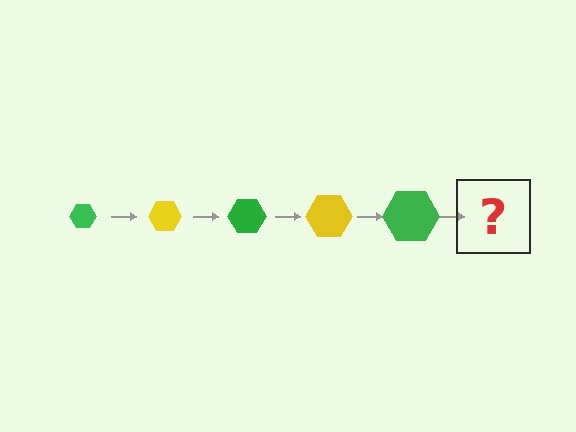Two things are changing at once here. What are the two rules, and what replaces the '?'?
The two rules are that the hexagon grows larger each step and the color cycles through green and yellow. The '?' should be a yellow hexagon, larger than the previous one.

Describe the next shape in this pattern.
It should be a yellow hexagon, larger than the previous one.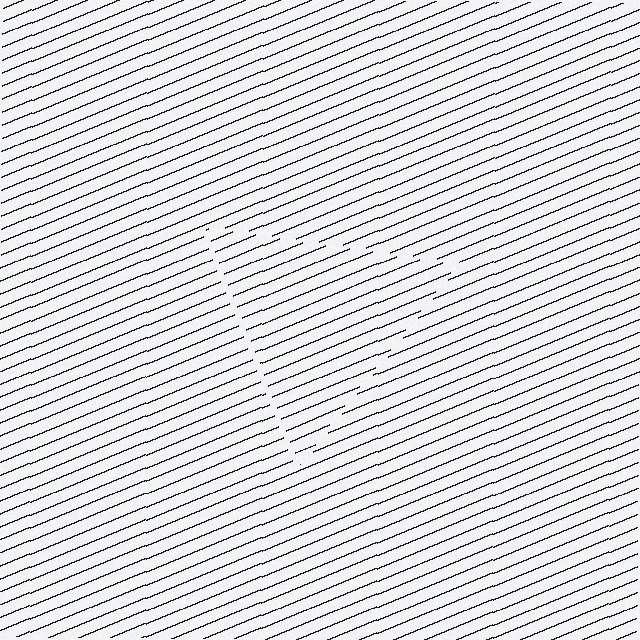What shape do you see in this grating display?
An illusory triangle. The interior of the shape contains the same grating, shifted by half a period — the contour is defined by the phase discontinuity where line-ends from the inner and outer gratings abut.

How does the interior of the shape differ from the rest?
The interior of the shape contains the same grating, shifted by half a period — the contour is defined by the phase discontinuity where line-ends from the inner and outer gratings abut.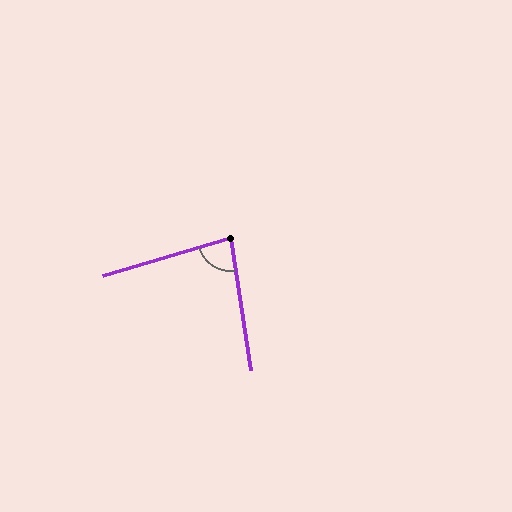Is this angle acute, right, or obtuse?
It is acute.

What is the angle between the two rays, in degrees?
Approximately 82 degrees.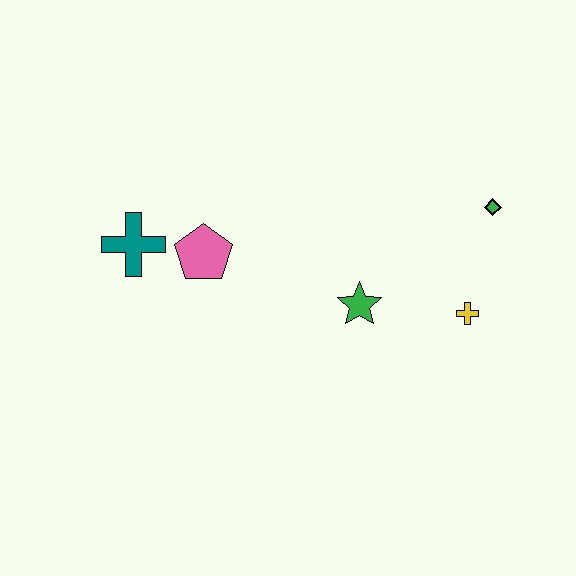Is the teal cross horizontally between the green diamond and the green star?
No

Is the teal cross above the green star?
Yes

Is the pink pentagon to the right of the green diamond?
No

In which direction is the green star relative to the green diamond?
The green star is to the left of the green diamond.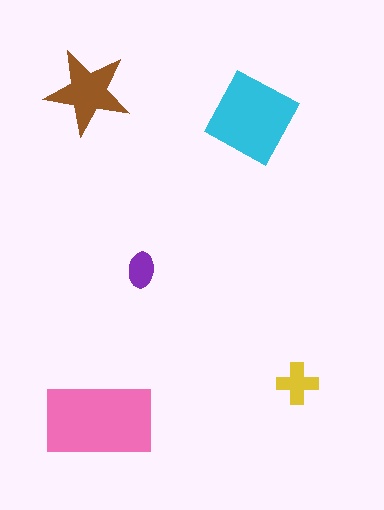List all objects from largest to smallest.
The pink rectangle, the cyan square, the brown star, the yellow cross, the purple ellipse.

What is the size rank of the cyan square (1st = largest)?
2nd.